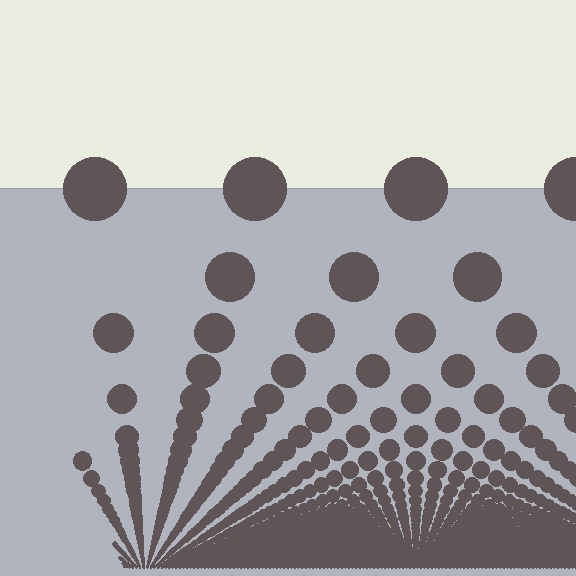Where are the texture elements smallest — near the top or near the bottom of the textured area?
Near the bottom.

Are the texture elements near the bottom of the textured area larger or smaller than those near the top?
Smaller. The gradient is inverted — elements near the bottom are smaller and denser.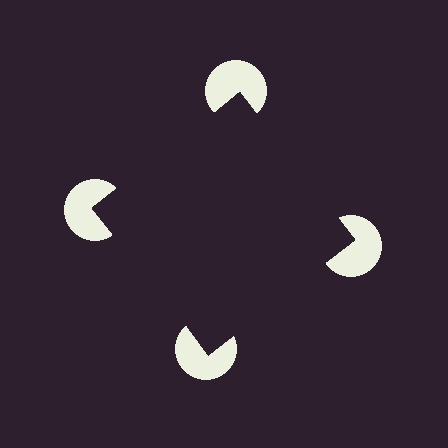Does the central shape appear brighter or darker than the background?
It typically appears slightly darker than the background, even though no actual brightness change is drawn.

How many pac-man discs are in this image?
There are 4 — one at each vertex of the illusory square.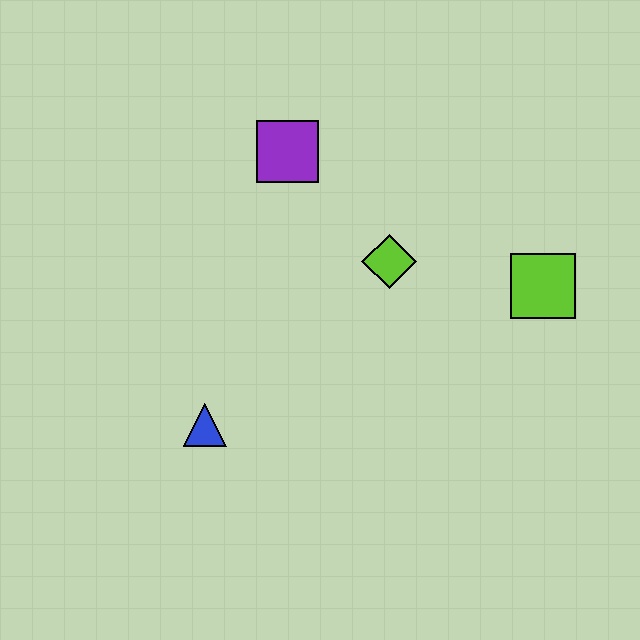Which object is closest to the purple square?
The lime diamond is closest to the purple square.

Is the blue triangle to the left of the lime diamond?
Yes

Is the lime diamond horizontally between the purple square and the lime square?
Yes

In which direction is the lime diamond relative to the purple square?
The lime diamond is below the purple square.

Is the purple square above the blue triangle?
Yes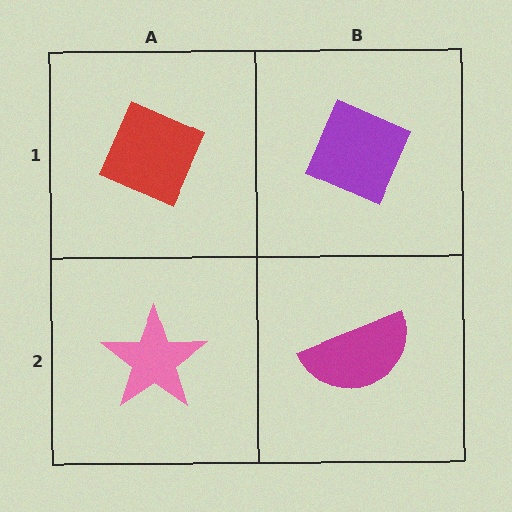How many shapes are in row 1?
2 shapes.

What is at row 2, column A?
A pink star.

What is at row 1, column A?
A red diamond.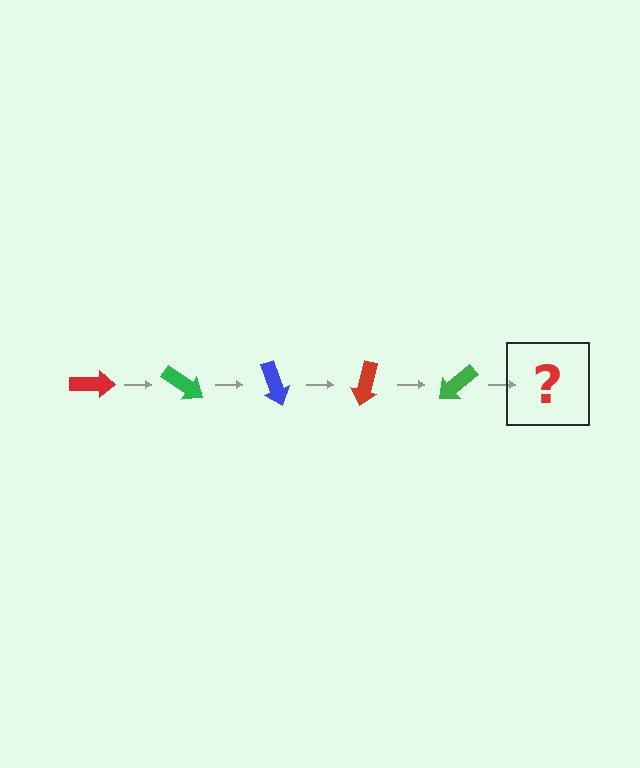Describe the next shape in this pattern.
It should be a blue arrow, rotated 175 degrees from the start.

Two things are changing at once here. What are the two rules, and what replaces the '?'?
The two rules are that it rotates 35 degrees each step and the color cycles through red, green, and blue. The '?' should be a blue arrow, rotated 175 degrees from the start.